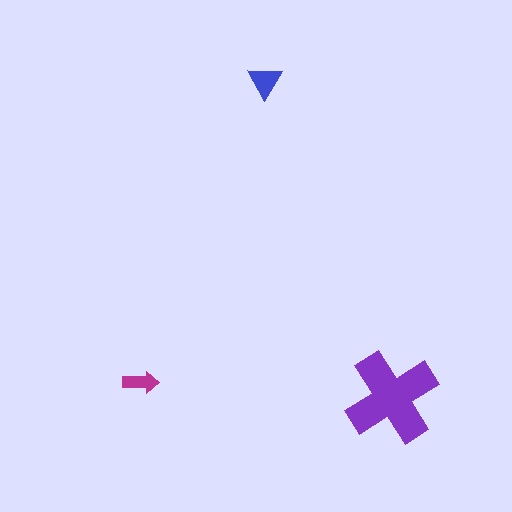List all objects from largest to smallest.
The purple cross, the blue triangle, the magenta arrow.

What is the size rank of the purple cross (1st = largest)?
1st.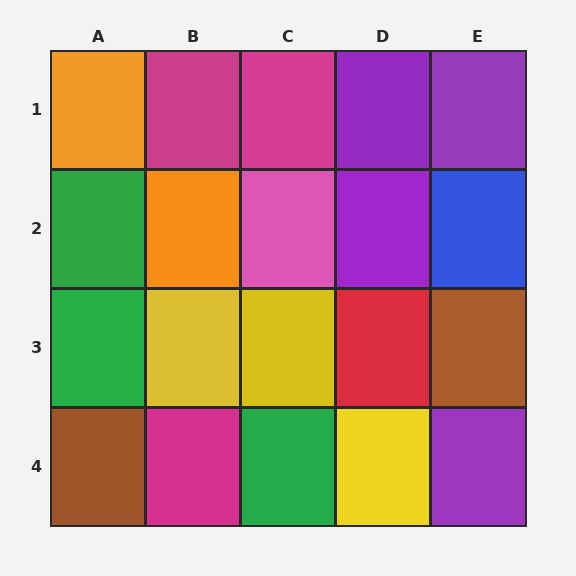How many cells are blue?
1 cell is blue.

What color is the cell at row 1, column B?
Magenta.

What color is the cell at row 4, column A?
Brown.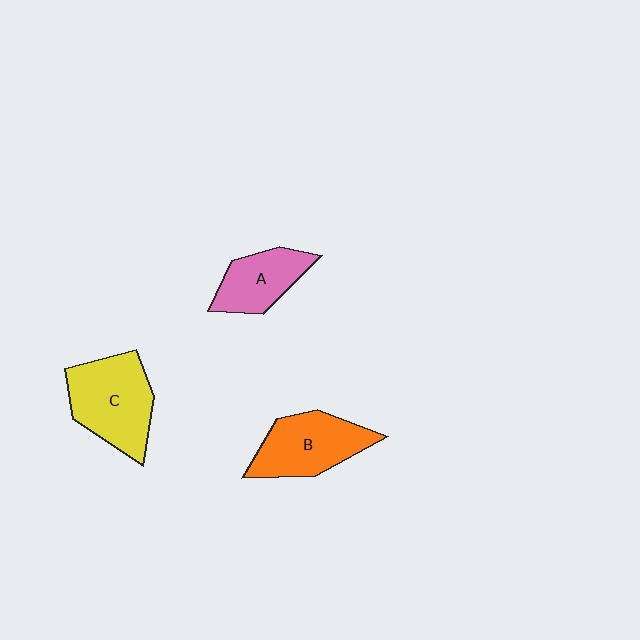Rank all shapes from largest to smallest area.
From largest to smallest: C (yellow), B (orange), A (pink).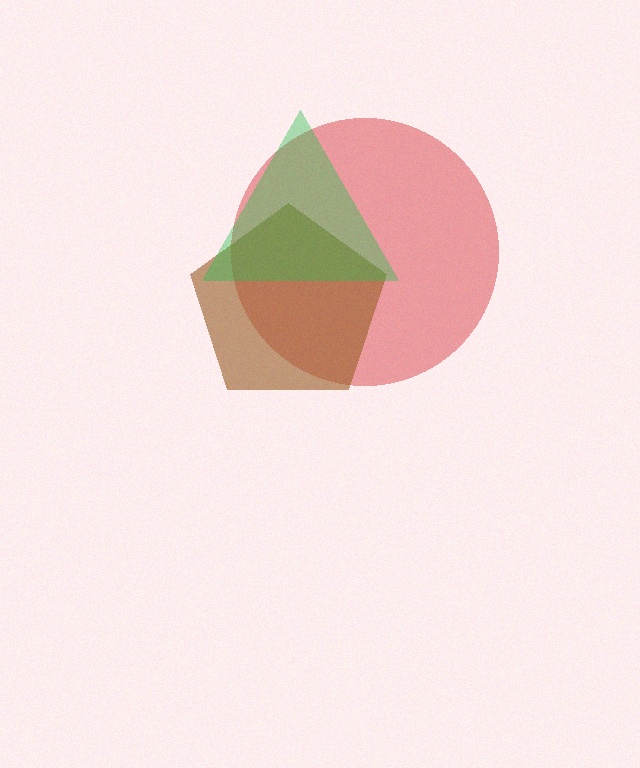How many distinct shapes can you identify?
There are 3 distinct shapes: a red circle, a brown pentagon, a green triangle.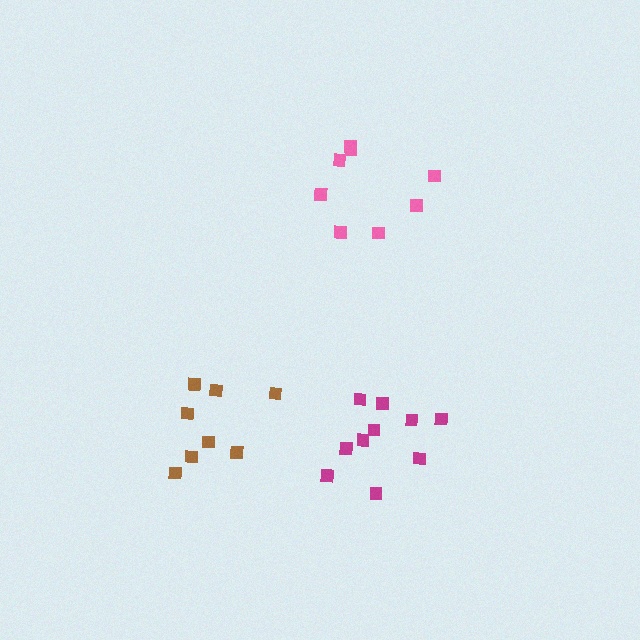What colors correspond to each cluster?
The clusters are colored: brown, pink, magenta.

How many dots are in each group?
Group 1: 8 dots, Group 2: 8 dots, Group 3: 10 dots (26 total).